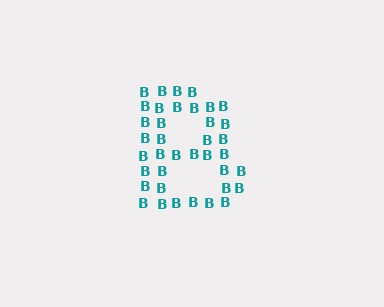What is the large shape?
The large shape is the letter B.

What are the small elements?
The small elements are letter B's.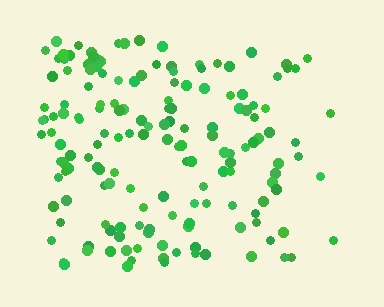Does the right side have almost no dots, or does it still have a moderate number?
Still a moderate number, just noticeably fewer than the left.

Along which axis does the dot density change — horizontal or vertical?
Horizontal.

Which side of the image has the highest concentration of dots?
The left.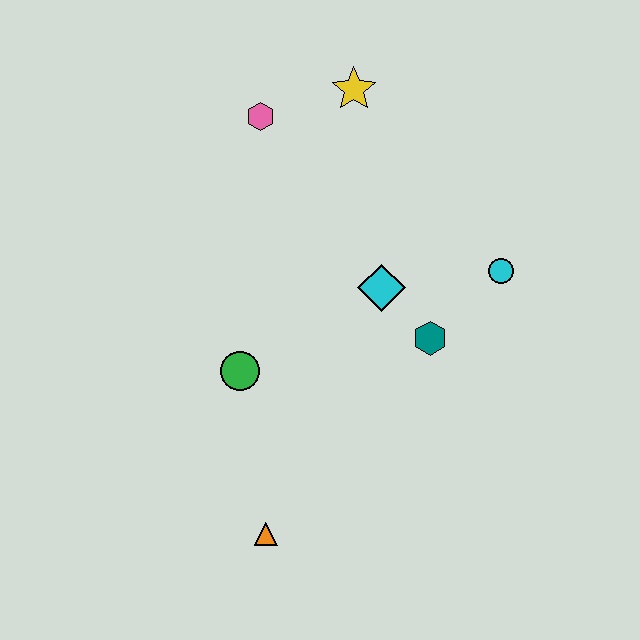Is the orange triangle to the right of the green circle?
Yes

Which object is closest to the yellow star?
The pink hexagon is closest to the yellow star.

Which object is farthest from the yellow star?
The orange triangle is farthest from the yellow star.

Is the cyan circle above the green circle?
Yes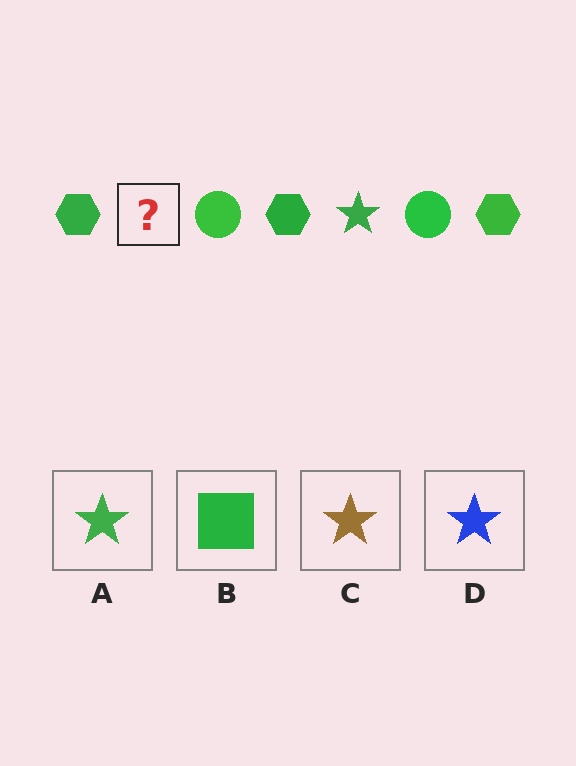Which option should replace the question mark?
Option A.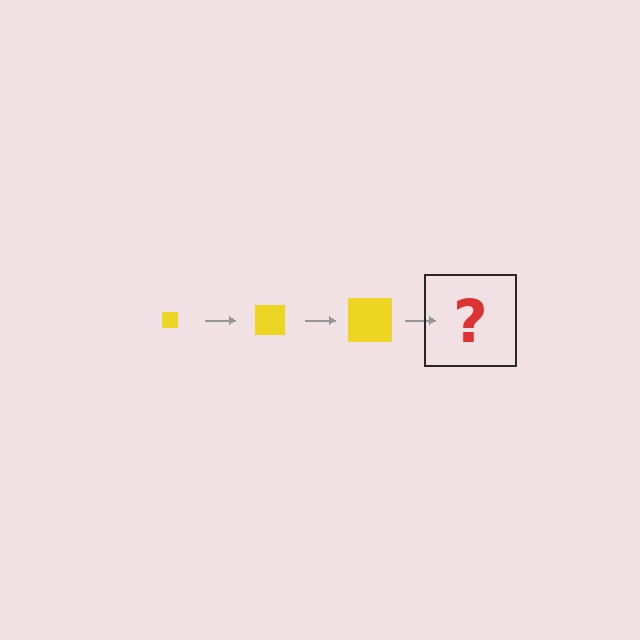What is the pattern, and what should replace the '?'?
The pattern is that the square gets progressively larger each step. The '?' should be a yellow square, larger than the previous one.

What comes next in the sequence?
The next element should be a yellow square, larger than the previous one.